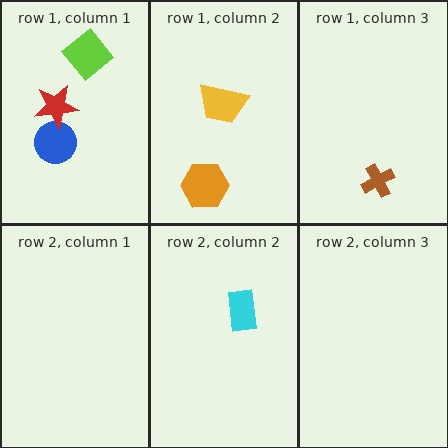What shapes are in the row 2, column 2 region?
The cyan rectangle.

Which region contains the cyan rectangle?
The row 2, column 2 region.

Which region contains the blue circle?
The row 1, column 1 region.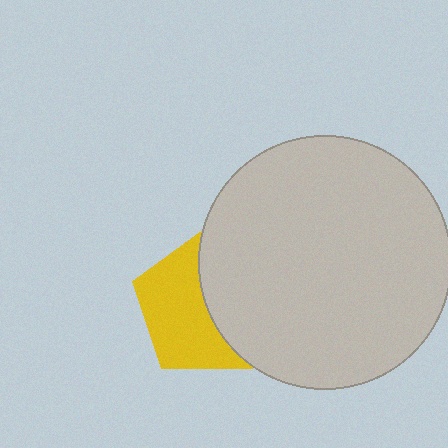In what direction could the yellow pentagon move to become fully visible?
The yellow pentagon could move left. That would shift it out from behind the light gray circle entirely.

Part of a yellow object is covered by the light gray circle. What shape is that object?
It is a pentagon.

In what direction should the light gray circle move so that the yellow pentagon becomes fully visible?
The light gray circle should move right. That is the shortest direction to clear the overlap and leave the yellow pentagon fully visible.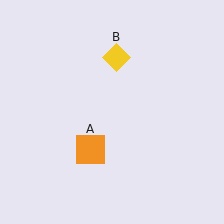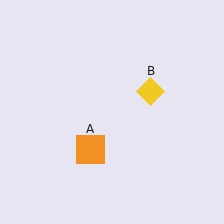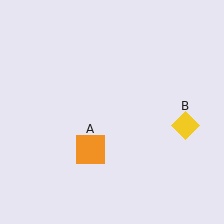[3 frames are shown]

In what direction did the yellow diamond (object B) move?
The yellow diamond (object B) moved down and to the right.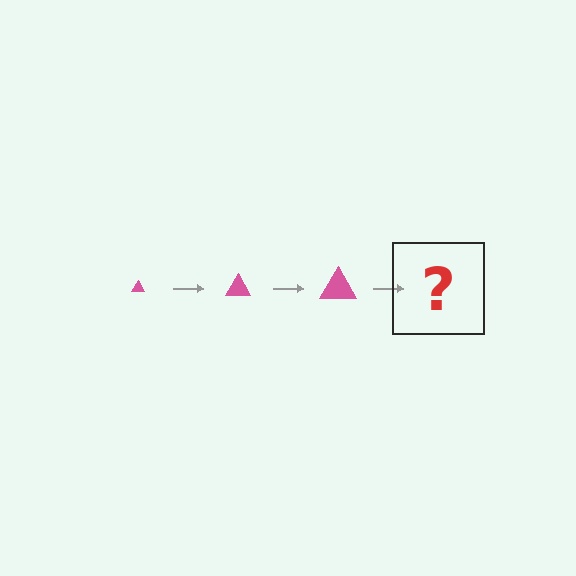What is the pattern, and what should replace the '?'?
The pattern is that the triangle gets progressively larger each step. The '?' should be a pink triangle, larger than the previous one.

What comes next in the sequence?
The next element should be a pink triangle, larger than the previous one.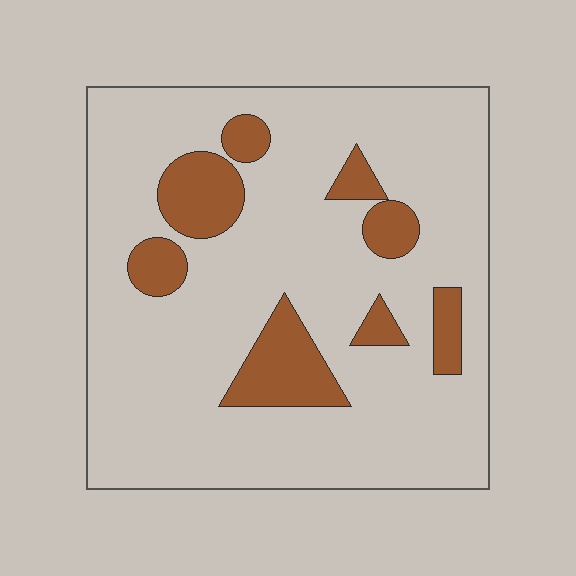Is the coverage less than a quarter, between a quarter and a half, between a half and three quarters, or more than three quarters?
Less than a quarter.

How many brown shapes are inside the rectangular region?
8.